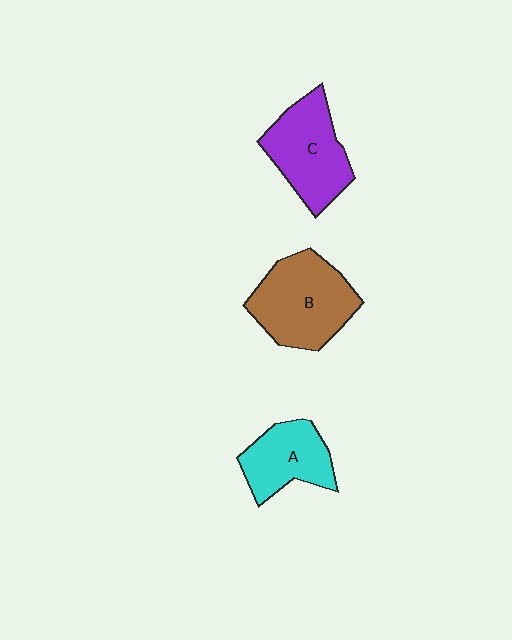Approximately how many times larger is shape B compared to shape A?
Approximately 1.4 times.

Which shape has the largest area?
Shape B (brown).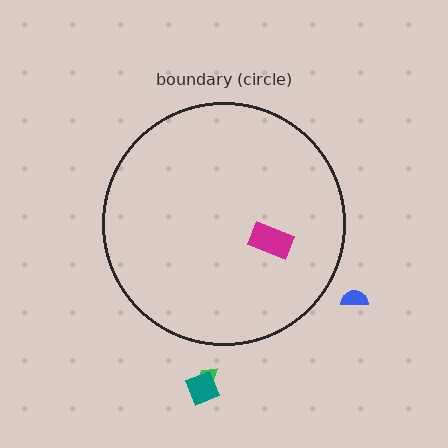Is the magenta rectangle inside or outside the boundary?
Inside.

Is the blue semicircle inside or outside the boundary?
Outside.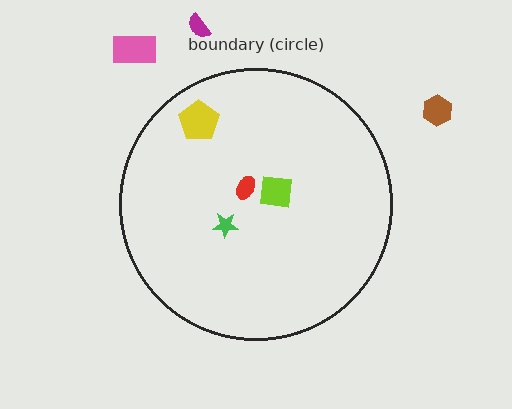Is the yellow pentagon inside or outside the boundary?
Inside.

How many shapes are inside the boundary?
4 inside, 3 outside.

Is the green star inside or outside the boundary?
Inside.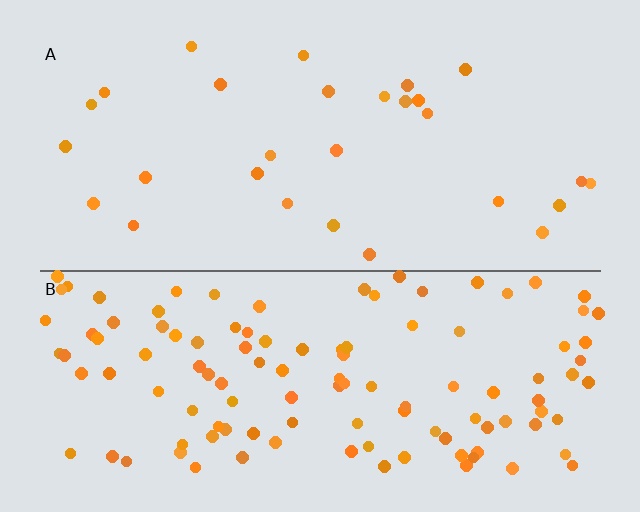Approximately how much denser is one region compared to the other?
Approximately 4.1× — region B over region A.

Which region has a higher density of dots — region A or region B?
B (the bottom).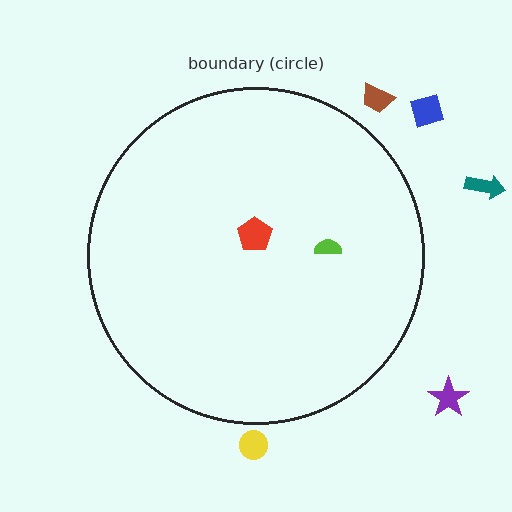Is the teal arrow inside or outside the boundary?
Outside.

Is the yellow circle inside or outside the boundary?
Outside.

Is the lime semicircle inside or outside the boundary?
Inside.